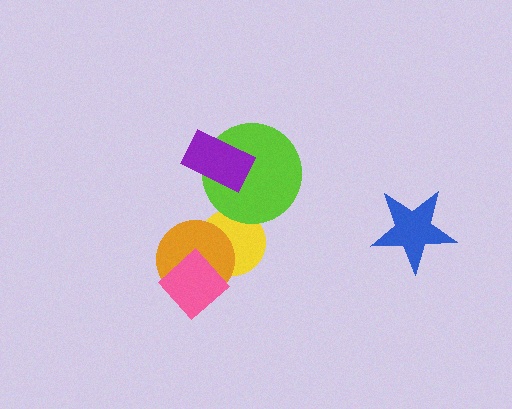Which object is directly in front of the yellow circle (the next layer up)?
The orange circle is directly in front of the yellow circle.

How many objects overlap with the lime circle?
2 objects overlap with the lime circle.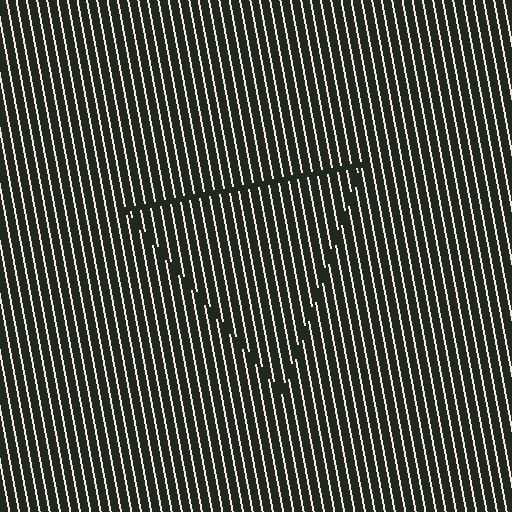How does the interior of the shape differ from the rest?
The interior of the shape contains the same grating, shifted by half a period — the contour is defined by the phase discontinuity where line-ends from the inner and outer gratings abut.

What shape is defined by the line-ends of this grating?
An illusory triangle. The interior of the shape contains the same grating, shifted by half a period — the contour is defined by the phase discontinuity where line-ends from the inner and outer gratings abut.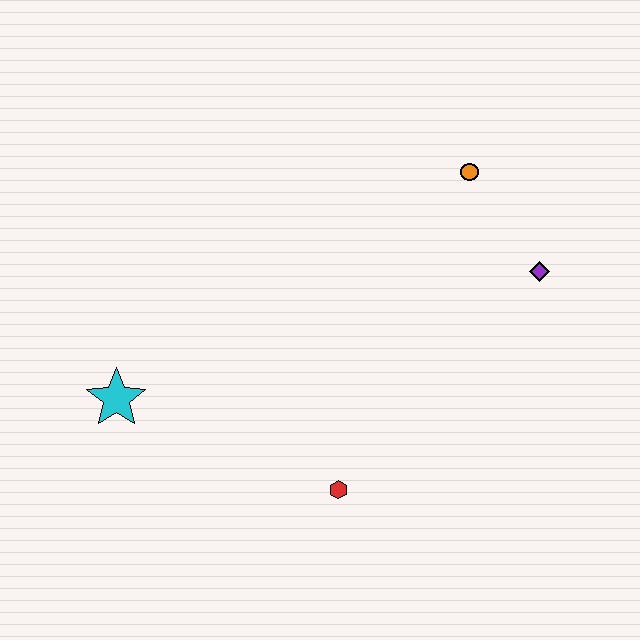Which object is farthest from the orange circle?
The cyan star is farthest from the orange circle.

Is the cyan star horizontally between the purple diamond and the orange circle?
No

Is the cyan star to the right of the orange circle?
No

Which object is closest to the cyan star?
The red hexagon is closest to the cyan star.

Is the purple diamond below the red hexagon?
No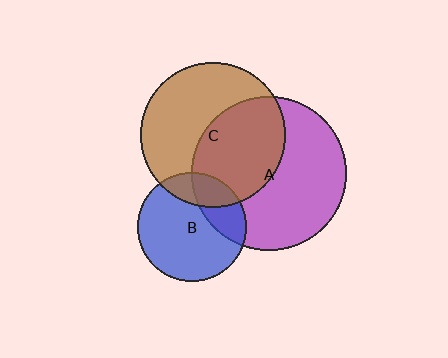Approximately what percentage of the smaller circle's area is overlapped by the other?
Approximately 25%.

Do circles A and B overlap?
Yes.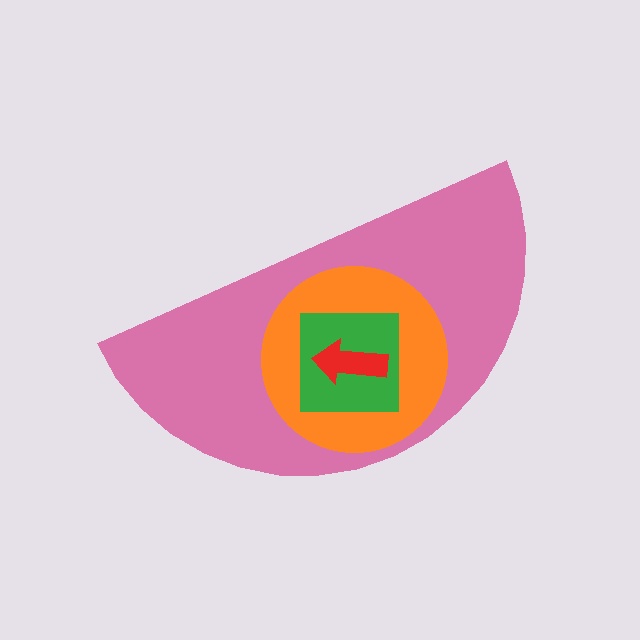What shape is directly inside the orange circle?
The green square.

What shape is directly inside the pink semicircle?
The orange circle.